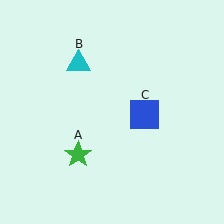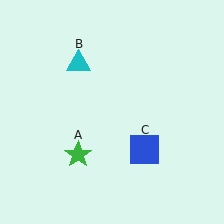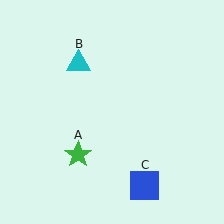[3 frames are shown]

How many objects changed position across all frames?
1 object changed position: blue square (object C).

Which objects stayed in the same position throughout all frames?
Green star (object A) and cyan triangle (object B) remained stationary.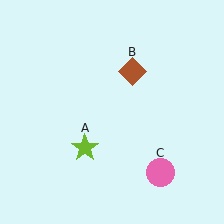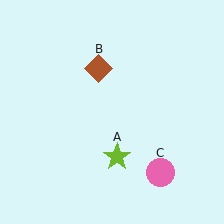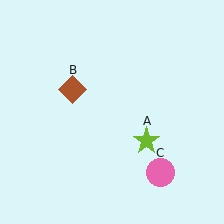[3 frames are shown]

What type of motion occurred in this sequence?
The lime star (object A), brown diamond (object B) rotated counterclockwise around the center of the scene.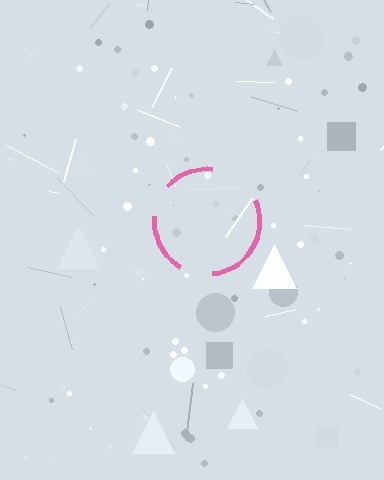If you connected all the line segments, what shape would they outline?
They would outline a circle.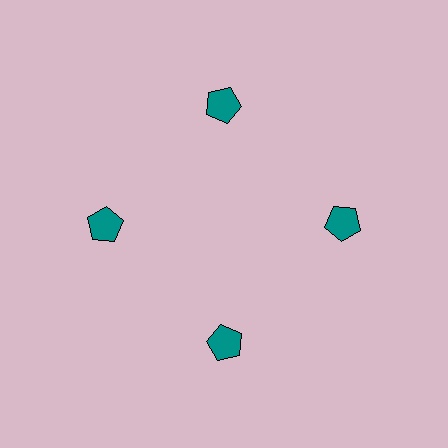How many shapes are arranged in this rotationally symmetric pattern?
There are 4 shapes, arranged in 4 groups of 1.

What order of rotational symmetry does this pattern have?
This pattern has 4-fold rotational symmetry.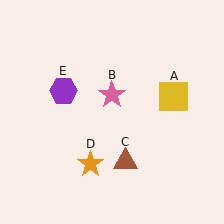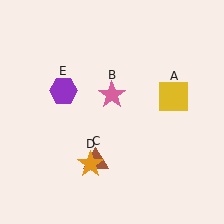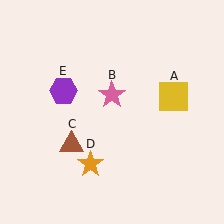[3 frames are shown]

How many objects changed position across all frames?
1 object changed position: brown triangle (object C).